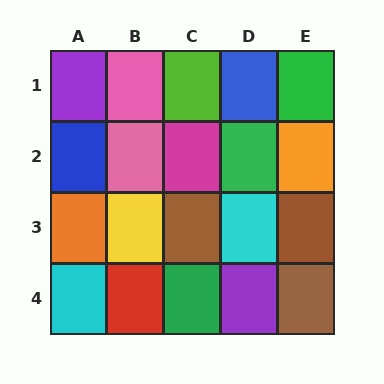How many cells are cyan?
2 cells are cyan.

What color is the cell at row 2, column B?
Pink.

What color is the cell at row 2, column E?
Orange.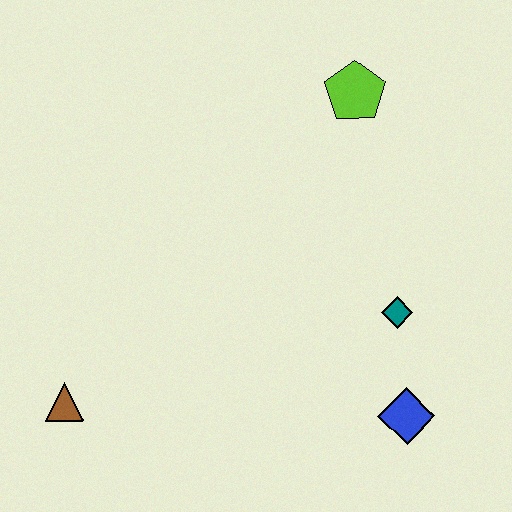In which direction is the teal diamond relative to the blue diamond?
The teal diamond is above the blue diamond.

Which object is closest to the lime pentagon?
The teal diamond is closest to the lime pentagon.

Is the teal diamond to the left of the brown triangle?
No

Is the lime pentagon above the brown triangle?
Yes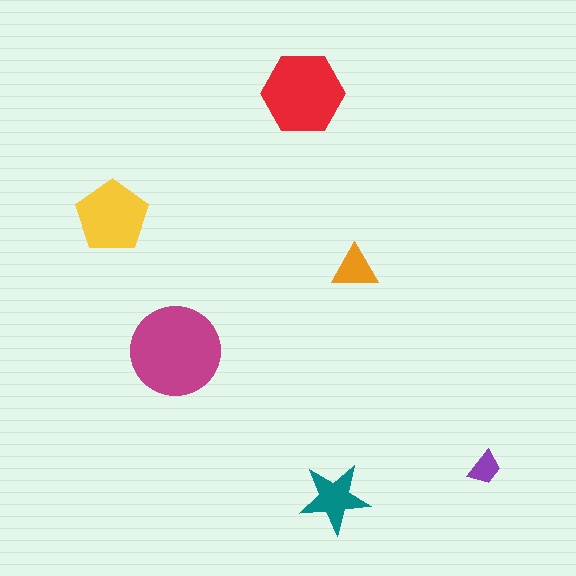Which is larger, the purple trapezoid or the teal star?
The teal star.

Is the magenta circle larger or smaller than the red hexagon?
Larger.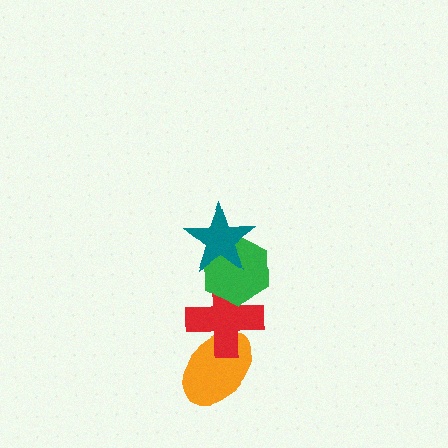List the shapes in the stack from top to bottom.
From top to bottom: the teal star, the green hexagon, the red cross, the orange ellipse.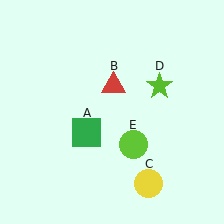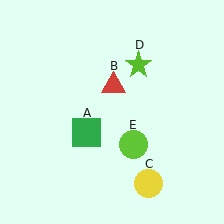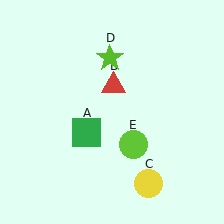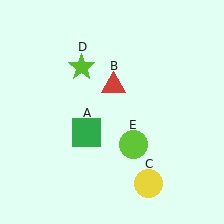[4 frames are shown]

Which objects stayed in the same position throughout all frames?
Green square (object A) and red triangle (object B) and yellow circle (object C) and lime circle (object E) remained stationary.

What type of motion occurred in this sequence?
The lime star (object D) rotated counterclockwise around the center of the scene.